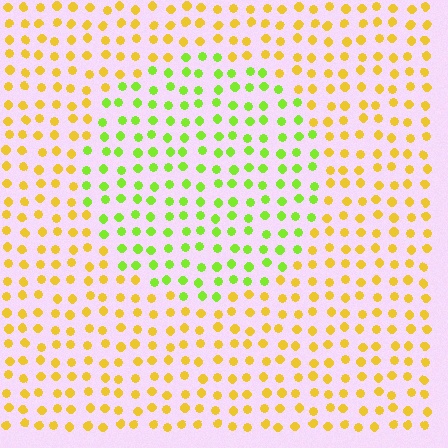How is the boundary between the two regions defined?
The boundary is defined purely by a slight shift in hue (about 46 degrees). Spacing, size, and orientation are identical on both sides.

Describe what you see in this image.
The image is filled with small yellow elements in a uniform arrangement. A circle-shaped region is visible where the elements are tinted to a slightly different hue, forming a subtle color boundary.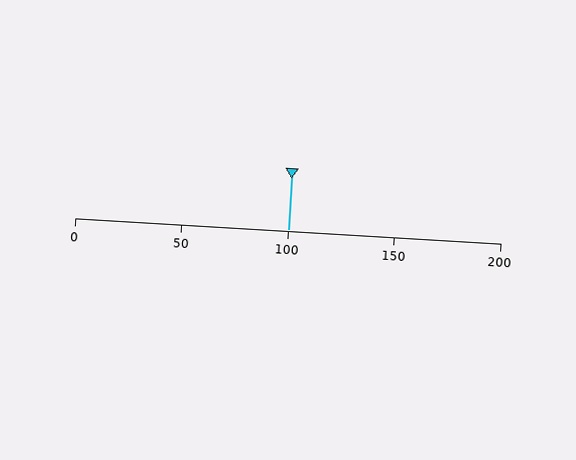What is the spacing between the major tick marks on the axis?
The major ticks are spaced 50 apart.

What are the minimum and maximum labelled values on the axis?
The axis runs from 0 to 200.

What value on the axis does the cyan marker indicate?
The marker indicates approximately 100.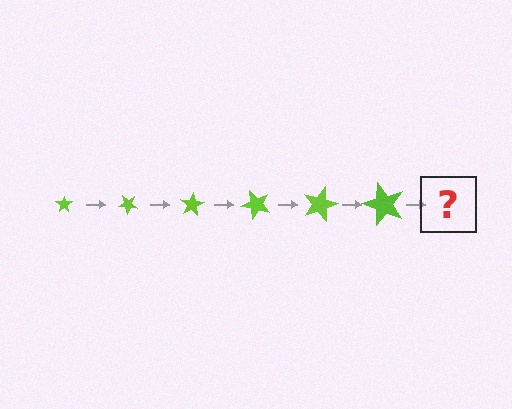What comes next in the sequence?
The next element should be a star, larger than the previous one and rotated 240 degrees from the start.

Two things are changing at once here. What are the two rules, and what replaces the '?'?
The two rules are that the star grows larger each step and it rotates 40 degrees each step. The '?' should be a star, larger than the previous one and rotated 240 degrees from the start.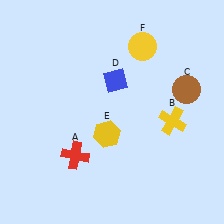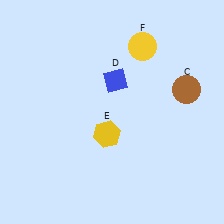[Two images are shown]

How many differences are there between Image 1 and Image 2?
There are 2 differences between the two images.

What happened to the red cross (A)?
The red cross (A) was removed in Image 2. It was in the bottom-left area of Image 1.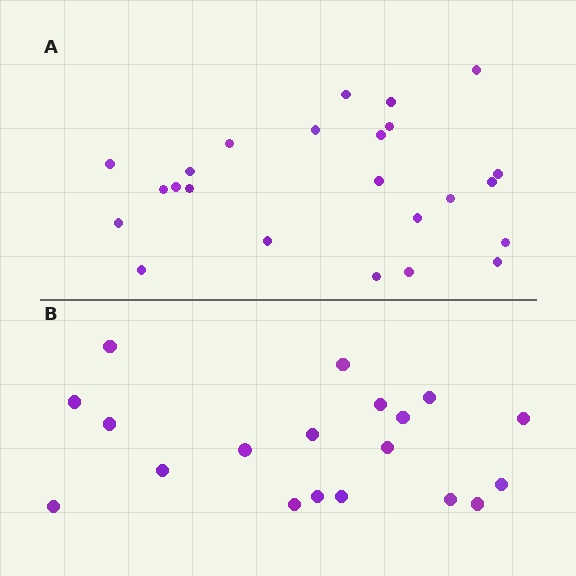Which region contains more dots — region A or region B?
Region A (the top region) has more dots.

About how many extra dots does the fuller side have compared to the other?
Region A has about 5 more dots than region B.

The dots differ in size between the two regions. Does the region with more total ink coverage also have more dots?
No. Region B has more total ink coverage because its dots are larger, but region A actually contains more individual dots. Total area can be misleading — the number of items is what matters here.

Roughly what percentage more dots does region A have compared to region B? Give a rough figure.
About 25% more.